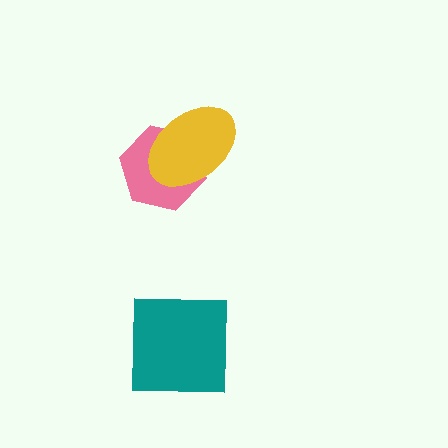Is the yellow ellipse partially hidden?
No, no other shape covers it.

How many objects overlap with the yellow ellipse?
1 object overlaps with the yellow ellipse.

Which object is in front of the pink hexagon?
The yellow ellipse is in front of the pink hexagon.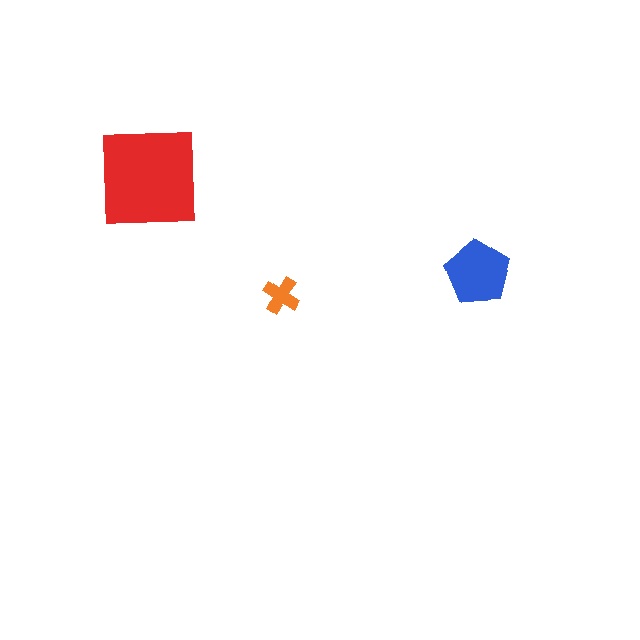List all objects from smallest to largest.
The orange cross, the blue pentagon, the red square.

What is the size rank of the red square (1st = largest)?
1st.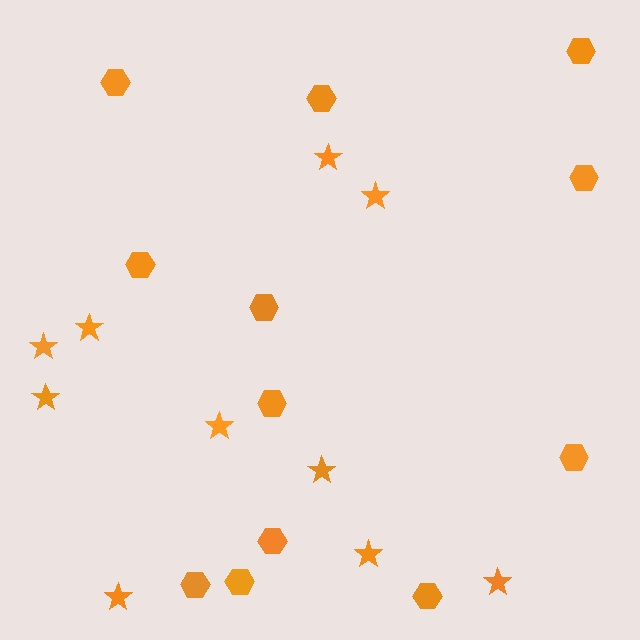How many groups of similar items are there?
There are 2 groups: one group of stars (10) and one group of hexagons (12).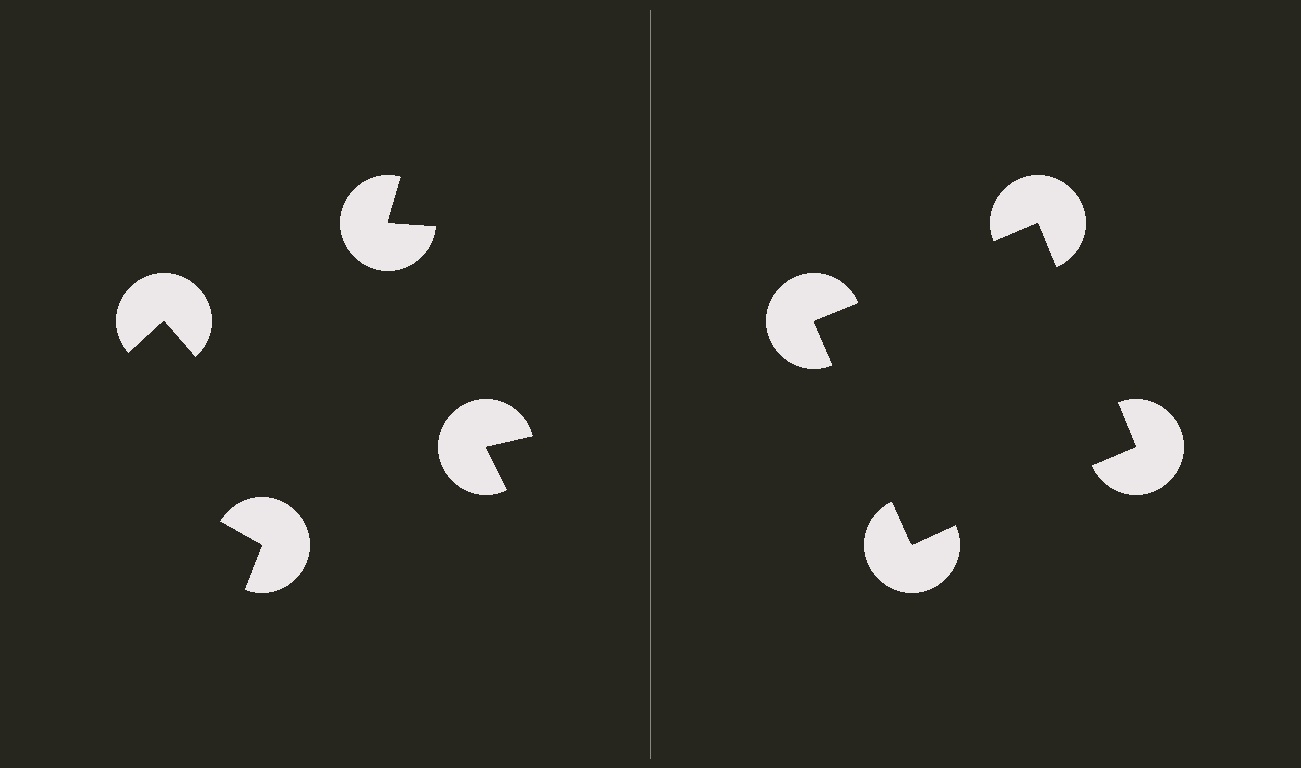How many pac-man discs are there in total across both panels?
8 — 4 on each side.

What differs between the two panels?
The pac-man discs are positioned identically on both sides; only the wedge orientations differ. On the right they align to a square; on the left they are misaligned.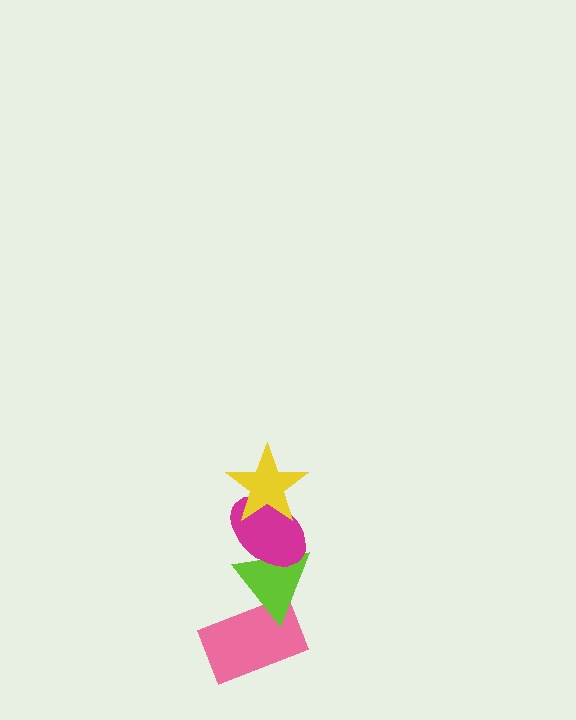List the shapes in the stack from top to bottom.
From top to bottom: the yellow star, the magenta ellipse, the lime triangle, the pink rectangle.